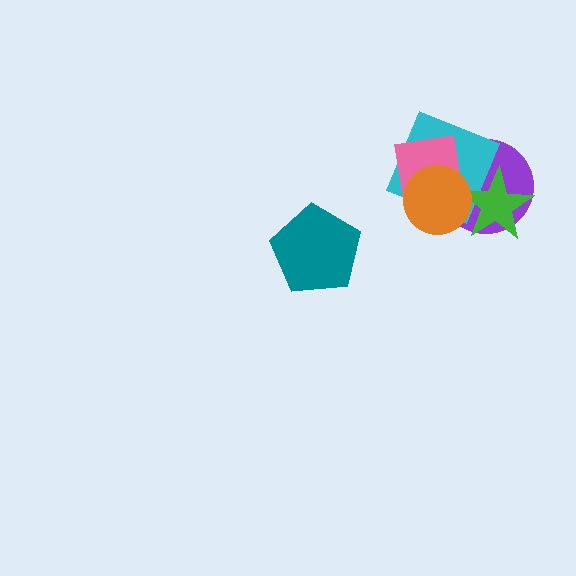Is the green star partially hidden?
Yes, it is partially covered by another shape.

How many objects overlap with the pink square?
3 objects overlap with the pink square.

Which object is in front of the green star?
The orange circle is in front of the green star.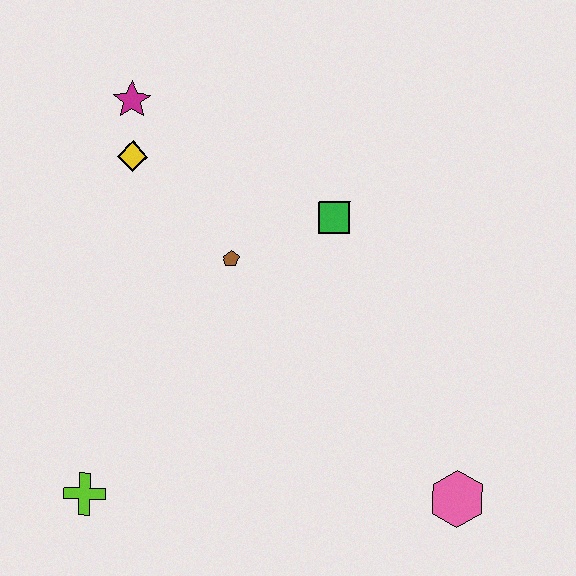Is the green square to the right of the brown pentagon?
Yes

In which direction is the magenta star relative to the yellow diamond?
The magenta star is above the yellow diamond.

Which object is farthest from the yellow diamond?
The pink hexagon is farthest from the yellow diamond.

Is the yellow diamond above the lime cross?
Yes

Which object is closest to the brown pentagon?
The green square is closest to the brown pentagon.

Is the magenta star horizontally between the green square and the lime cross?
Yes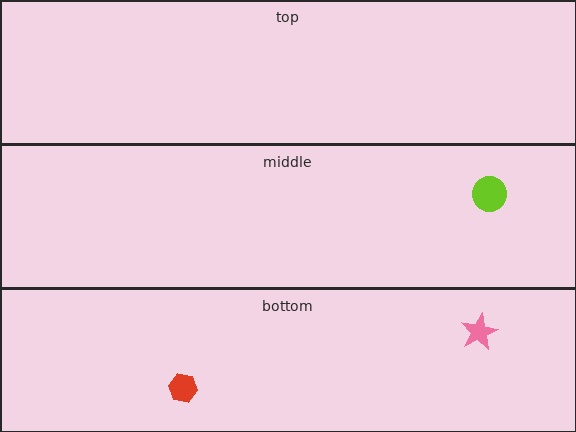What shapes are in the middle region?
The lime circle.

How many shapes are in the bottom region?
2.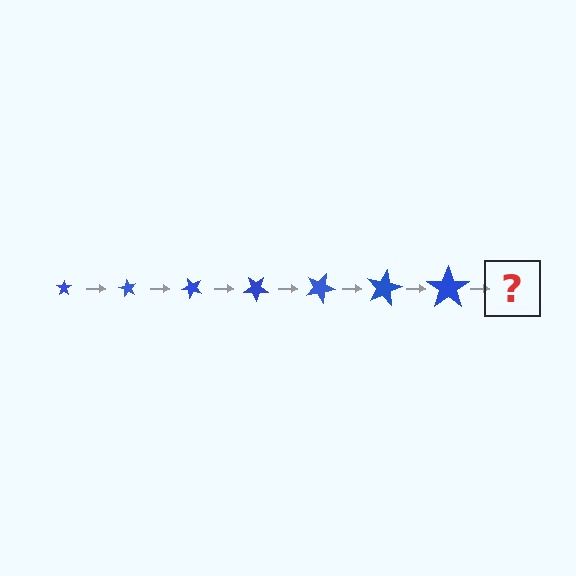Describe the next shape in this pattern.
It should be a star, larger than the previous one and rotated 420 degrees from the start.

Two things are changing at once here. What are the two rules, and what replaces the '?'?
The two rules are that the star grows larger each step and it rotates 60 degrees each step. The '?' should be a star, larger than the previous one and rotated 420 degrees from the start.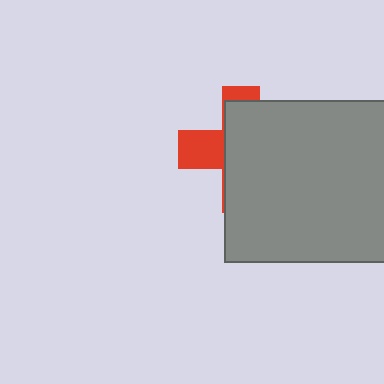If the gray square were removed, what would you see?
You would see the complete red cross.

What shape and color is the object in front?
The object in front is a gray square.